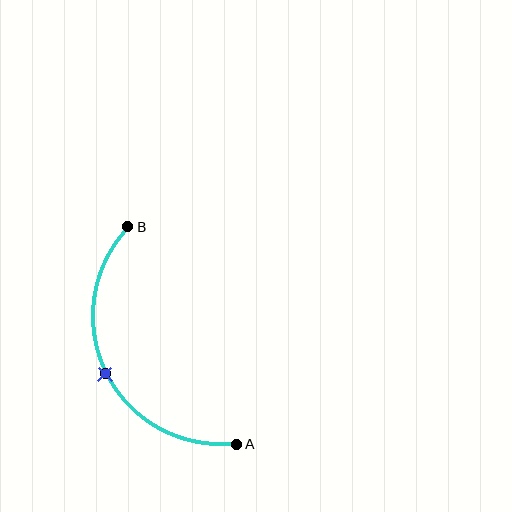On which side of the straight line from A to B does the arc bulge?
The arc bulges to the left of the straight line connecting A and B.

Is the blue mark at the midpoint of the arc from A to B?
Yes. The blue mark lies on the arc at equal arc-length from both A and B — it is the arc midpoint.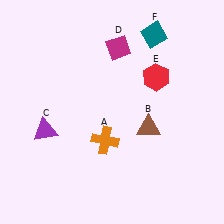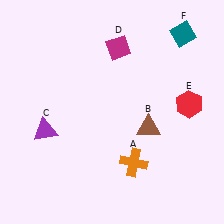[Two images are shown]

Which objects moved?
The objects that moved are: the orange cross (A), the red hexagon (E), the teal diamond (F).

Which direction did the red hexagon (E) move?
The red hexagon (E) moved right.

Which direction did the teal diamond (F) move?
The teal diamond (F) moved right.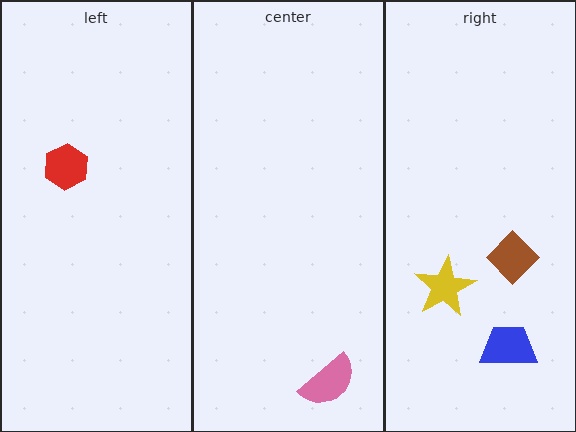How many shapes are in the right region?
3.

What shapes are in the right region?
The blue trapezoid, the brown diamond, the yellow star.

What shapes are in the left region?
The red hexagon.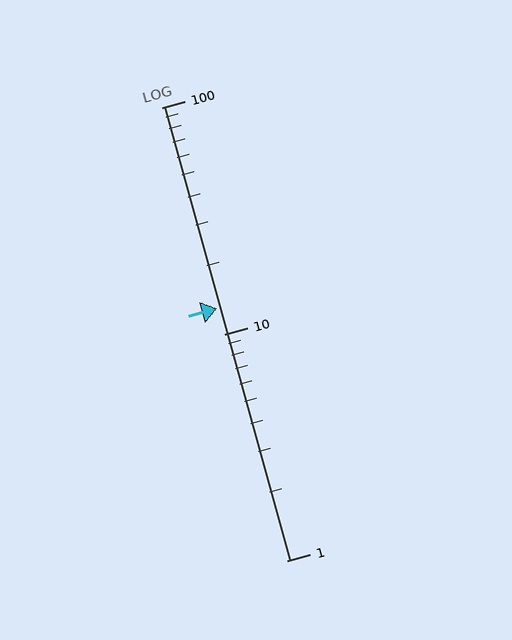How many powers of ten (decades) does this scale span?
The scale spans 2 decades, from 1 to 100.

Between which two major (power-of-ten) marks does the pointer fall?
The pointer is between 10 and 100.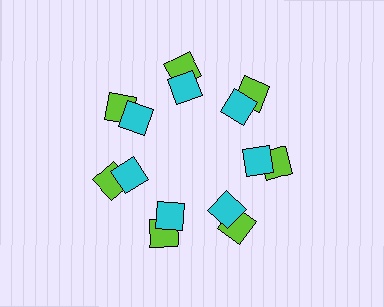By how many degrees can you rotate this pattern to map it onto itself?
The pattern maps onto itself every 51 degrees of rotation.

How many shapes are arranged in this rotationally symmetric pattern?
There are 14 shapes, arranged in 7 groups of 2.